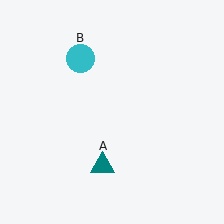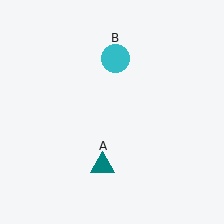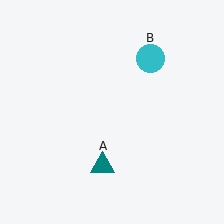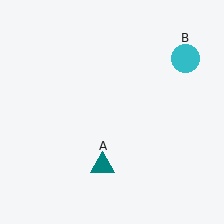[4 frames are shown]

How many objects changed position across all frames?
1 object changed position: cyan circle (object B).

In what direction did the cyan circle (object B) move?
The cyan circle (object B) moved right.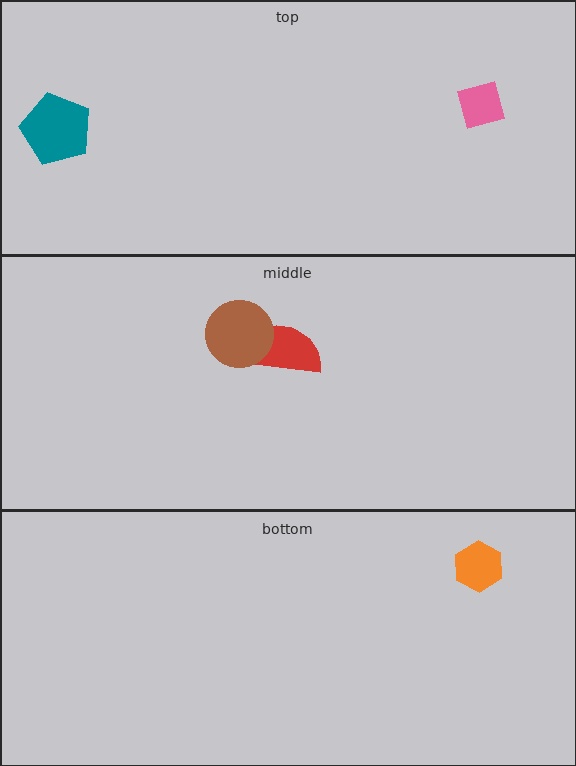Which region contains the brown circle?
The middle region.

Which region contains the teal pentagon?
The top region.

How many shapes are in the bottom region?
1.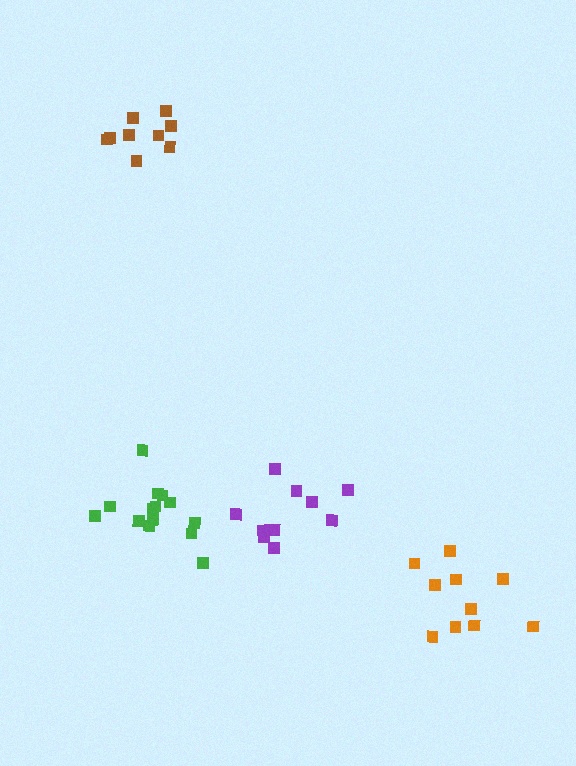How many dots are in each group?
Group 1: 14 dots, Group 2: 10 dots, Group 3: 11 dots, Group 4: 9 dots (44 total).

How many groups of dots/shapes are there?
There are 4 groups.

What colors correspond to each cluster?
The clusters are colored: green, orange, purple, brown.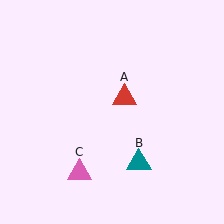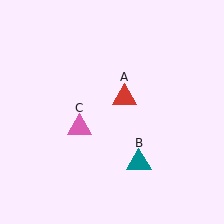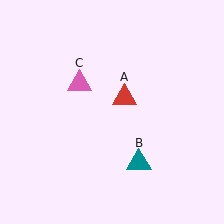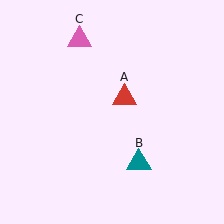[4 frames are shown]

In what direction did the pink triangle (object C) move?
The pink triangle (object C) moved up.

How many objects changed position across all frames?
1 object changed position: pink triangle (object C).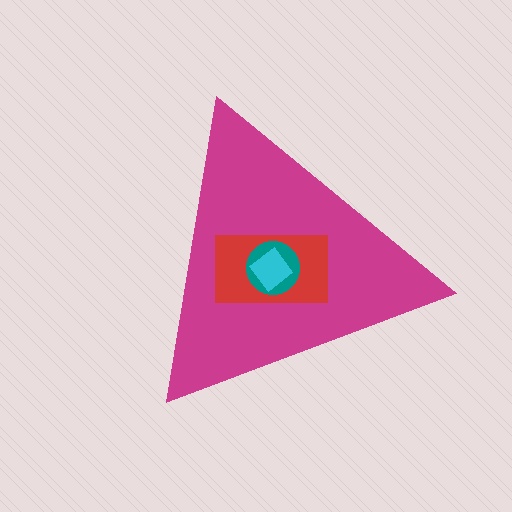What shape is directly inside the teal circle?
The cyan diamond.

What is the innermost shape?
The cyan diamond.